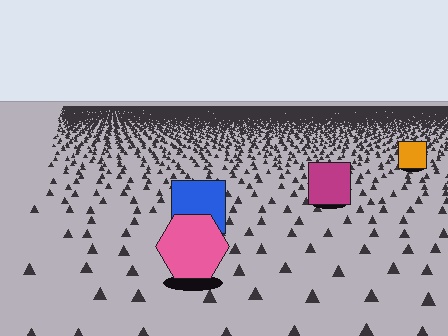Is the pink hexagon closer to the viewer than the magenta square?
Yes. The pink hexagon is closer — you can tell from the texture gradient: the ground texture is coarser near it.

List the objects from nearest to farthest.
From nearest to farthest: the pink hexagon, the blue square, the magenta square, the orange square.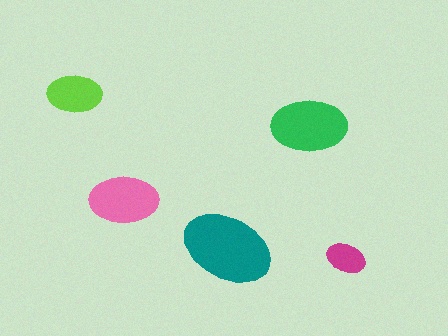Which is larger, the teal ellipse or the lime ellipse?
The teal one.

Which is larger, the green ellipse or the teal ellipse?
The teal one.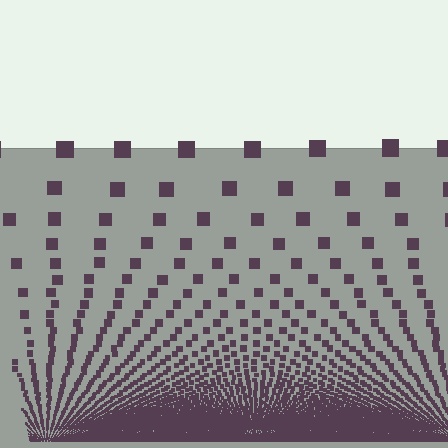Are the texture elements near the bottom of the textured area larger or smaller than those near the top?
Smaller. The gradient is inverted — elements near the bottom are smaller and denser.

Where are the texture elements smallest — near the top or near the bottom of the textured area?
Near the bottom.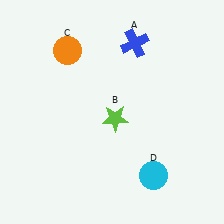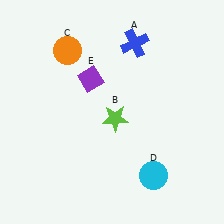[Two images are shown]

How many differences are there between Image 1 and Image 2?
There is 1 difference between the two images.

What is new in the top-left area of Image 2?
A purple diamond (E) was added in the top-left area of Image 2.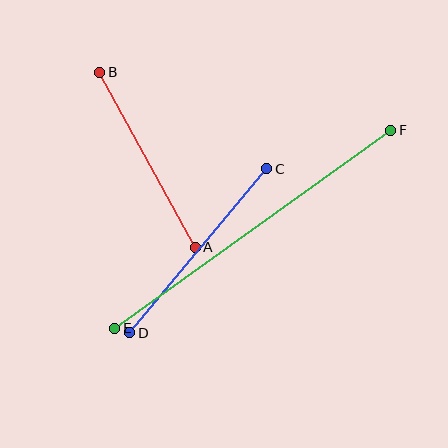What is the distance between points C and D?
The distance is approximately 214 pixels.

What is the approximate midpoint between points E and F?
The midpoint is at approximately (253, 229) pixels.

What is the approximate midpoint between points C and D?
The midpoint is at approximately (198, 251) pixels.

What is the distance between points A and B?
The distance is approximately 199 pixels.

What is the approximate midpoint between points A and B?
The midpoint is at approximately (147, 160) pixels.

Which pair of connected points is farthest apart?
Points E and F are farthest apart.